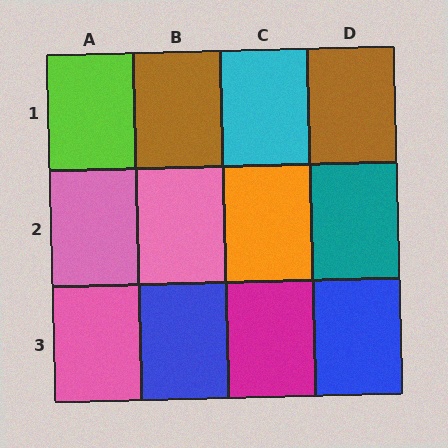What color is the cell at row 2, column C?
Orange.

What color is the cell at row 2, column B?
Pink.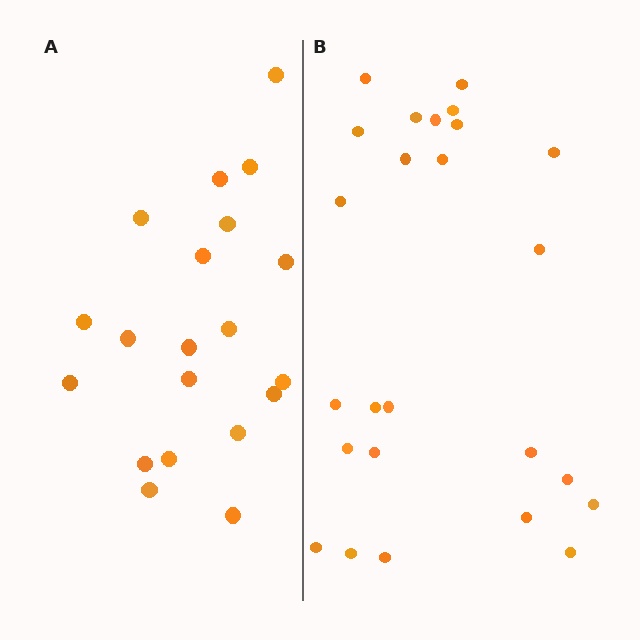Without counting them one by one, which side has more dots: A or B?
Region B (the right region) has more dots.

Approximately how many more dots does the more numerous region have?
Region B has about 5 more dots than region A.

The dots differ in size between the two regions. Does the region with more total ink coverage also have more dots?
No. Region A has more total ink coverage because its dots are larger, but region B actually contains more individual dots. Total area can be misleading — the number of items is what matters here.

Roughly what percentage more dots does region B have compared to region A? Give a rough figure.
About 25% more.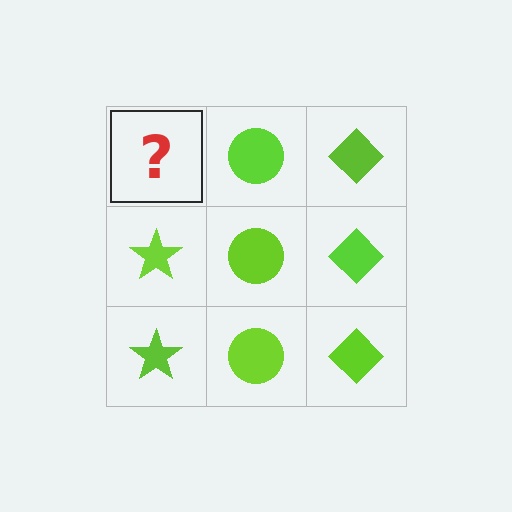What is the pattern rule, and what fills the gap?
The rule is that each column has a consistent shape. The gap should be filled with a lime star.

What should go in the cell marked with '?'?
The missing cell should contain a lime star.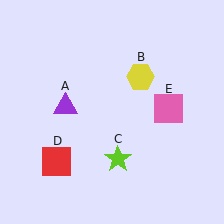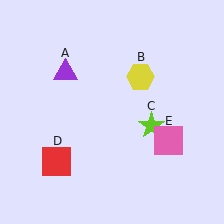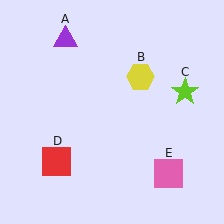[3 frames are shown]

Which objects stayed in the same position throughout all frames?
Yellow hexagon (object B) and red square (object D) remained stationary.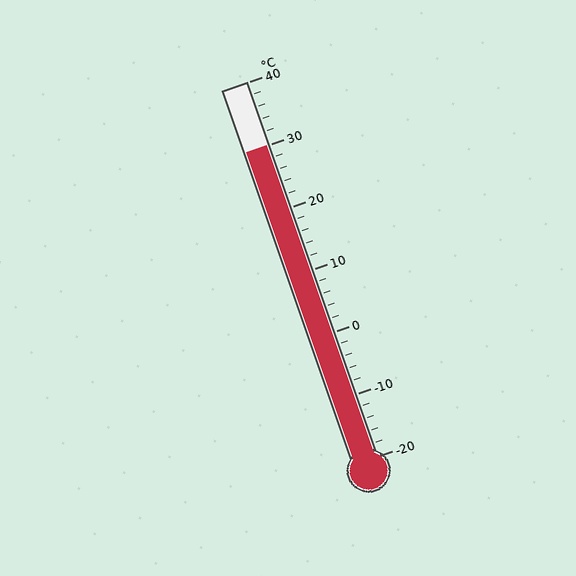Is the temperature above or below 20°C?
The temperature is above 20°C.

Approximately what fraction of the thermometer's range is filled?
The thermometer is filled to approximately 85% of its range.